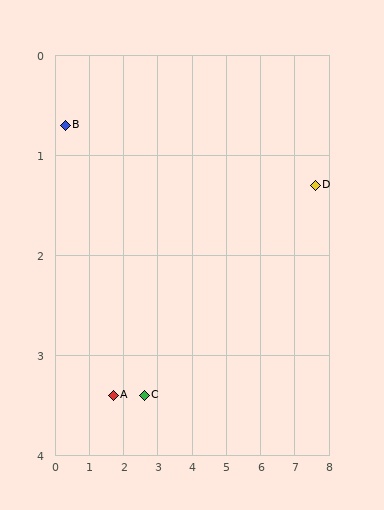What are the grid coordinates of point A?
Point A is at approximately (1.7, 3.4).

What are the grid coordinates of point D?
Point D is at approximately (7.6, 1.3).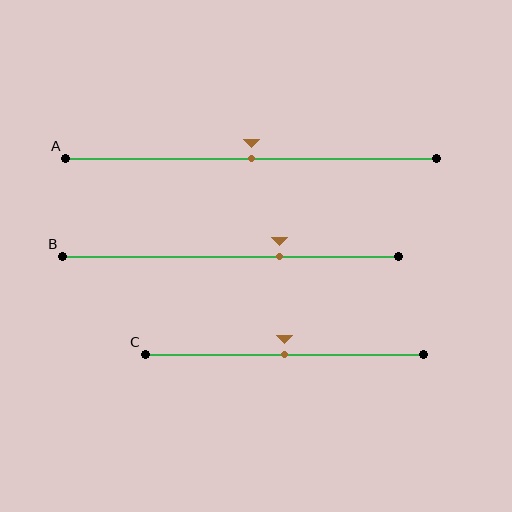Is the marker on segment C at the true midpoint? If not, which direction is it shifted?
Yes, the marker on segment C is at the true midpoint.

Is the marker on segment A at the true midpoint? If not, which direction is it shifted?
Yes, the marker on segment A is at the true midpoint.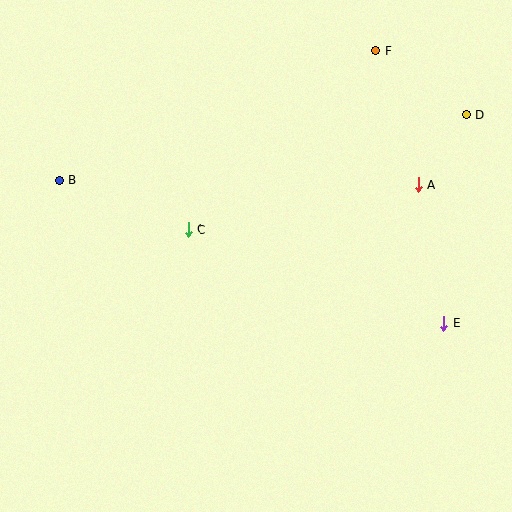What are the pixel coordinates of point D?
Point D is at (466, 115).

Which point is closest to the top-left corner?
Point B is closest to the top-left corner.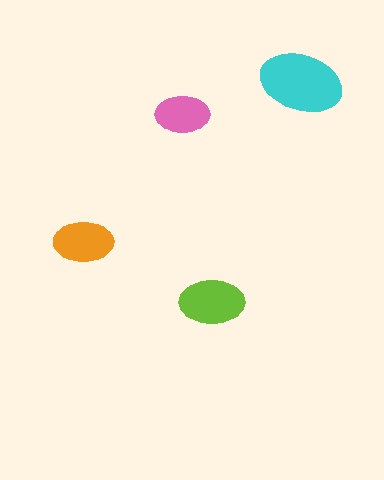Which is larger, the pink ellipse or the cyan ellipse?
The cyan one.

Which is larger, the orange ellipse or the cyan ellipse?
The cyan one.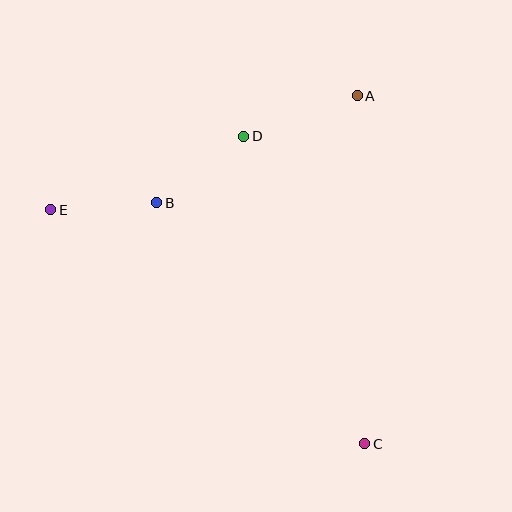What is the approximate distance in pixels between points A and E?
The distance between A and E is approximately 327 pixels.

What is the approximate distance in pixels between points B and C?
The distance between B and C is approximately 318 pixels.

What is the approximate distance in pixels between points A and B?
The distance between A and B is approximately 227 pixels.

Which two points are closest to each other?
Points B and E are closest to each other.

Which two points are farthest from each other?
Points C and E are farthest from each other.